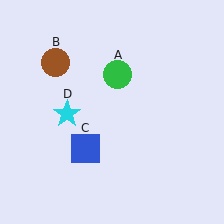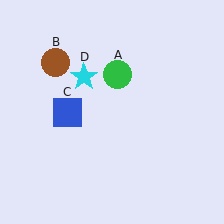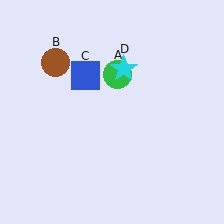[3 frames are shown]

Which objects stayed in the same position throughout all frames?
Green circle (object A) and brown circle (object B) remained stationary.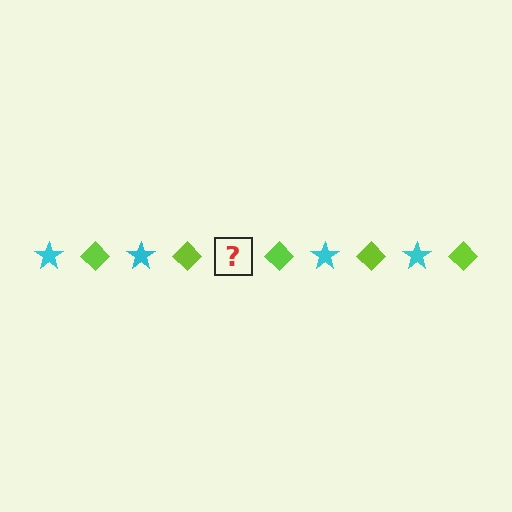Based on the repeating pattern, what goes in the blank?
The blank should be a cyan star.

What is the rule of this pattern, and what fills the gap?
The rule is that the pattern alternates between cyan star and lime diamond. The gap should be filled with a cyan star.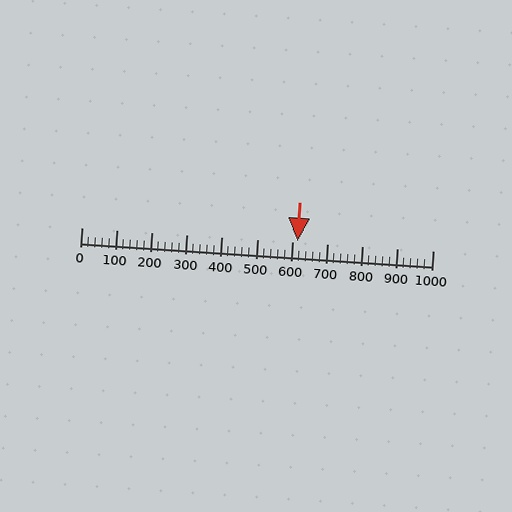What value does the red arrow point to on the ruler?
The red arrow points to approximately 616.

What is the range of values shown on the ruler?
The ruler shows values from 0 to 1000.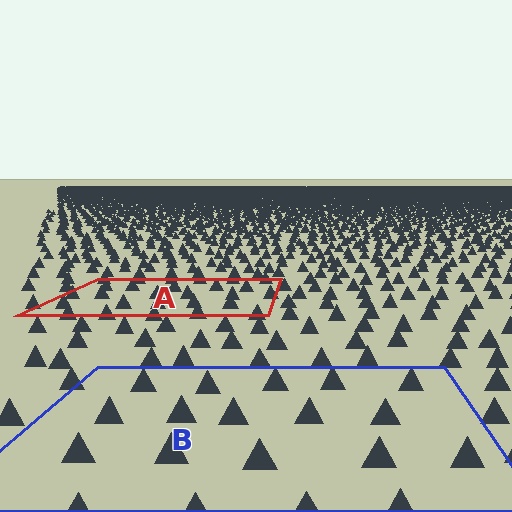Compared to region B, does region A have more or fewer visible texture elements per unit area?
Region A has more texture elements per unit area — they are packed more densely because it is farther away.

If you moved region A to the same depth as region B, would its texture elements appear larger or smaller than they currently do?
They would appear larger. At a closer depth, the same texture elements are projected at a bigger on-screen size.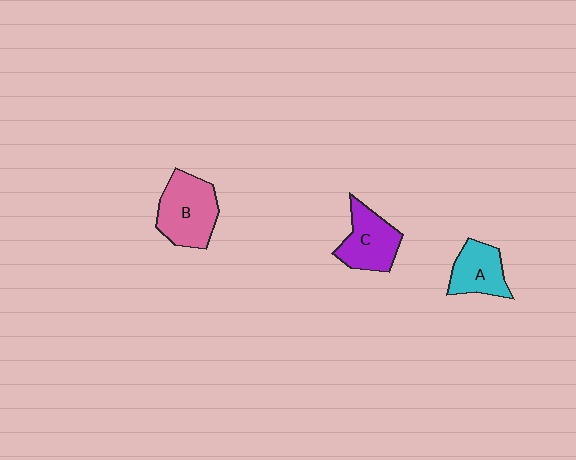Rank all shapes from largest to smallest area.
From largest to smallest: B (pink), C (purple), A (cyan).